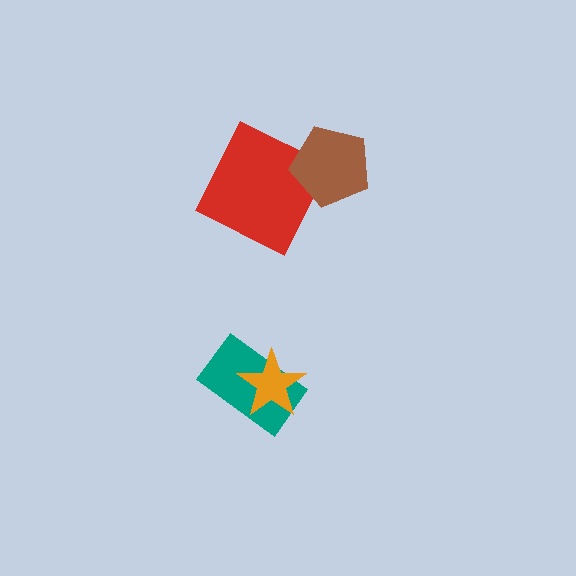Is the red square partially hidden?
Yes, it is partially covered by another shape.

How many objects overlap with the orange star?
1 object overlaps with the orange star.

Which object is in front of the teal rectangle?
The orange star is in front of the teal rectangle.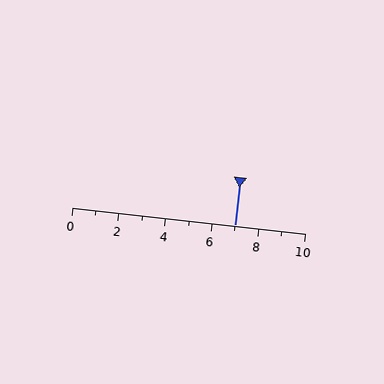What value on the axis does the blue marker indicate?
The marker indicates approximately 7.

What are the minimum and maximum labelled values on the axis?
The axis runs from 0 to 10.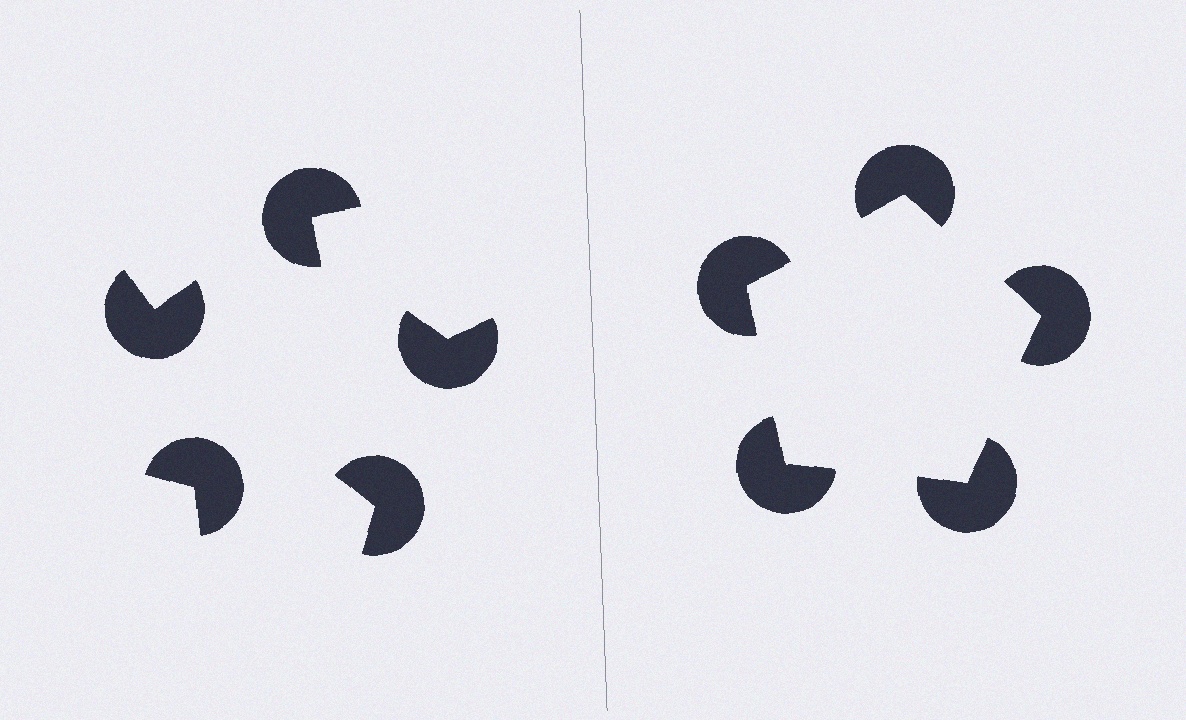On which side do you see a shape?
An illusory pentagon appears on the right side. On the left side the wedge cuts are rotated, so no coherent shape forms.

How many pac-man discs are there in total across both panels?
10 — 5 on each side.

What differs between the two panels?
The pac-man discs are positioned identically on both sides; only the wedge orientations differ. On the right they align to a pentagon; on the left they are misaligned.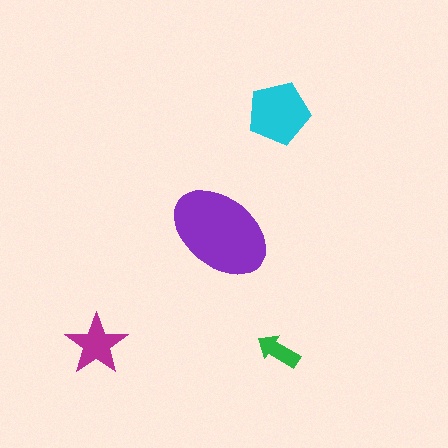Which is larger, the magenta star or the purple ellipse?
The purple ellipse.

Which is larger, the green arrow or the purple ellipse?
The purple ellipse.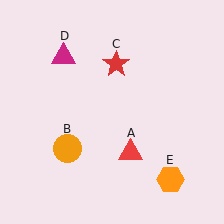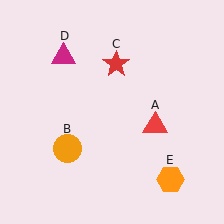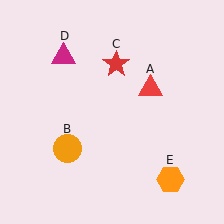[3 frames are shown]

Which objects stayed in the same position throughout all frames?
Orange circle (object B) and red star (object C) and magenta triangle (object D) and orange hexagon (object E) remained stationary.